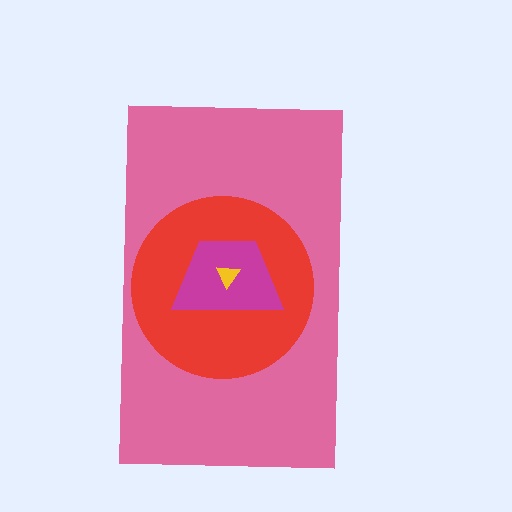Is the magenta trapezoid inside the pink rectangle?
Yes.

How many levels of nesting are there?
4.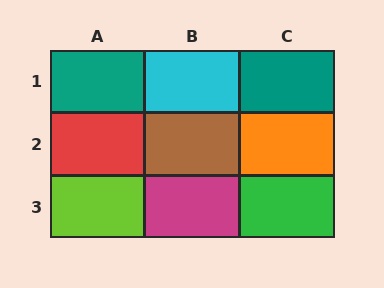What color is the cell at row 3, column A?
Lime.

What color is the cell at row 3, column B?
Magenta.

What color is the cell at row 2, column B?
Brown.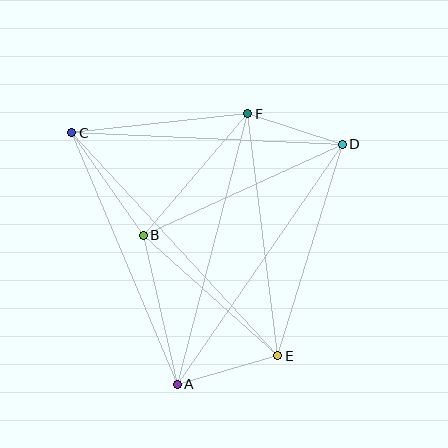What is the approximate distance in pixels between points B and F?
The distance between B and F is approximately 160 pixels.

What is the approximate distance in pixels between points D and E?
The distance between D and E is approximately 221 pixels.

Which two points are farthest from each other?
Points C and E are farthest from each other.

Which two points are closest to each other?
Points D and F are closest to each other.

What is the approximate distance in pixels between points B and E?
The distance between B and E is approximately 180 pixels.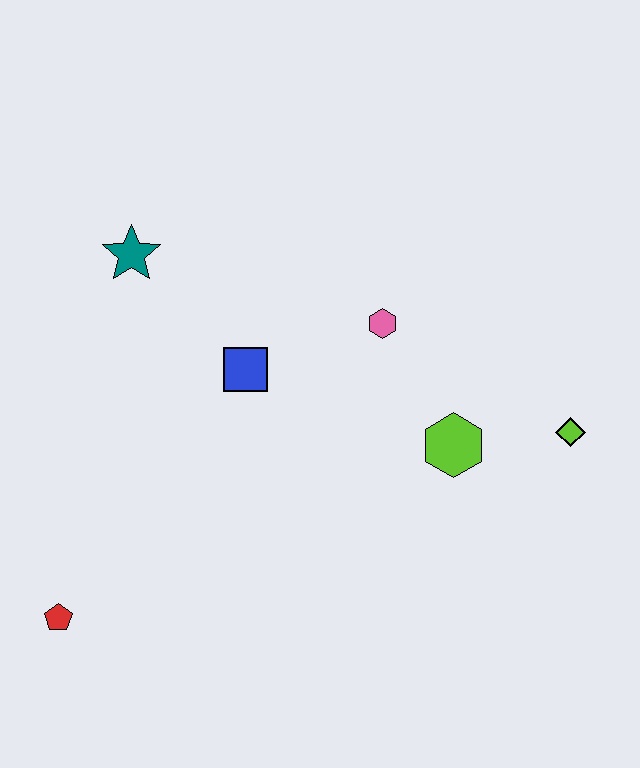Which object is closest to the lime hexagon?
The lime diamond is closest to the lime hexagon.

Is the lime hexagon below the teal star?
Yes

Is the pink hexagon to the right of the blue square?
Yes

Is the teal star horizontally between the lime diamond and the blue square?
No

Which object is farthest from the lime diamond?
The red pentagon is farthest from the lime diamond.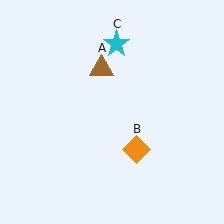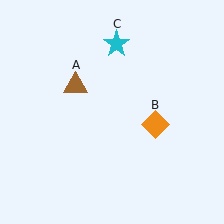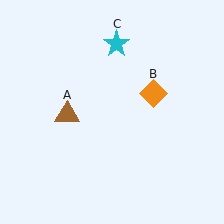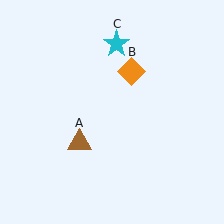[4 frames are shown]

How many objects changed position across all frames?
2 objects changed position: brown triangle (object A), orange diamond (object B).